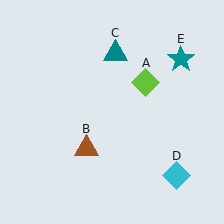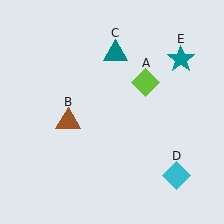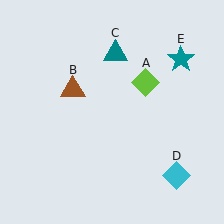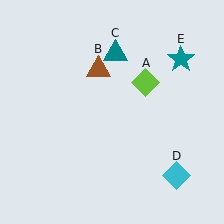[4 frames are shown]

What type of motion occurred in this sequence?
The brown triangle (object B) rotated clockwise around the center of the scene.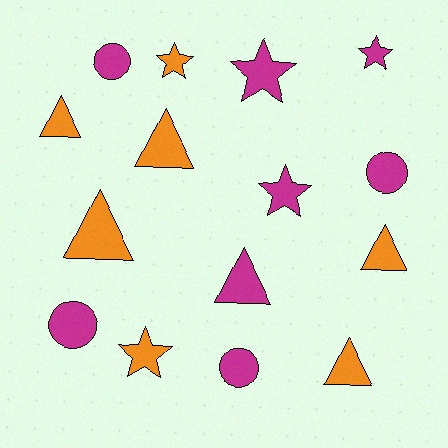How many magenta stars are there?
There are 3 magenta stars.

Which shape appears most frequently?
Triangle, with 6 objects.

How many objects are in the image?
There are 15 objects.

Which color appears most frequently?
Magenta, with 8 objects.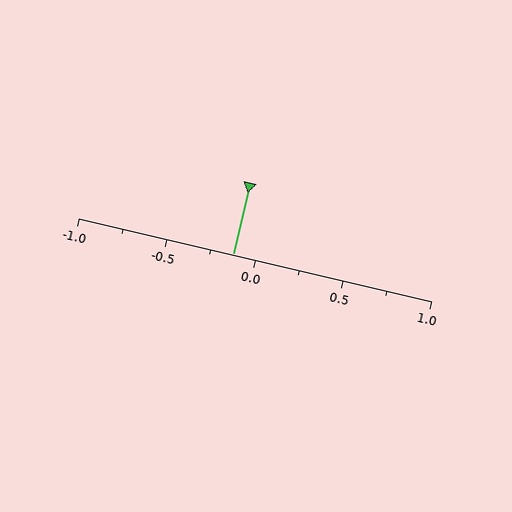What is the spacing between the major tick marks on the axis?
The major ticks are spaced 0.5 apart.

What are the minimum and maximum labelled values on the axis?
The axis runs from -1.0 to 1.0.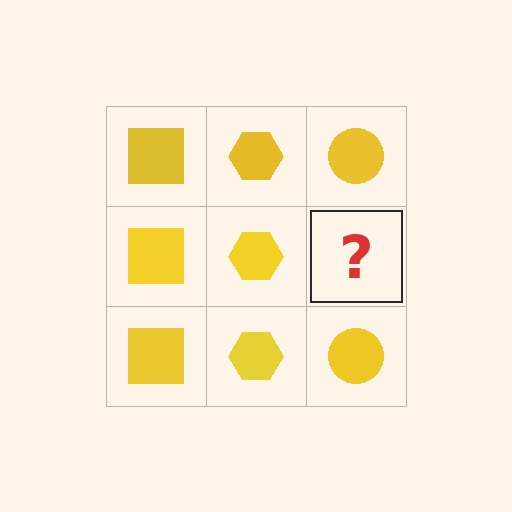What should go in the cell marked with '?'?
The missing cell should contain a yellow circle.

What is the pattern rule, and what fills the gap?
The rule is that each column has a consistent shape. The gap should be filled with a yellow circle.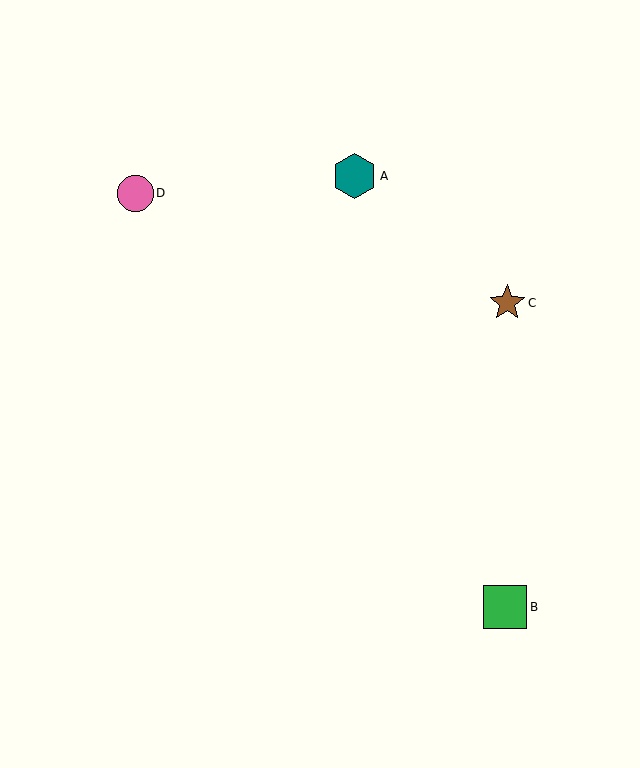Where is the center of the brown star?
The center of the brown star is at (507, 303).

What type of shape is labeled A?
Shape A is a teal hexagon.